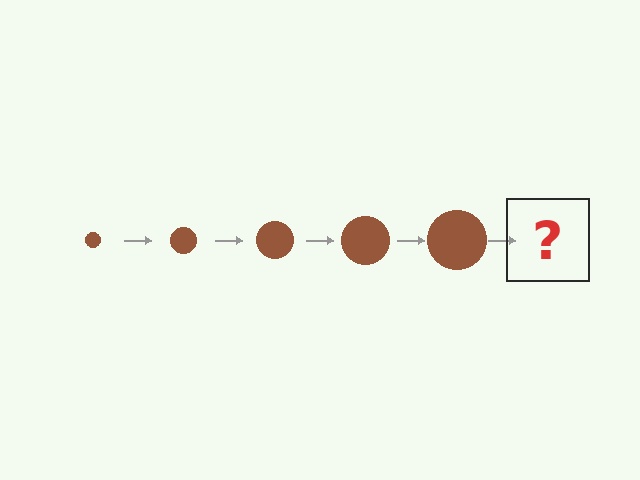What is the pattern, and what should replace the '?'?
The pattern is that the circle gets progressively larger each step. The '?' should be a brown circle, larger than the previous one.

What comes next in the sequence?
The next element should be a brown circle, larger than the previous one.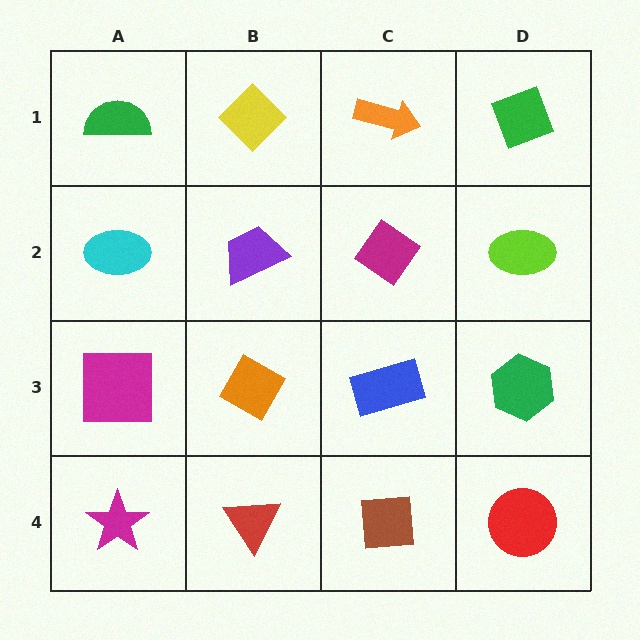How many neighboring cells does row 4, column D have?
2.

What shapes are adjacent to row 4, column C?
A blue rectangle (row 3, column C), a red triangle (row 4, column B), a red circle (row 4, column D).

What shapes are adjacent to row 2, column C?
An orange arrow (row 1, column C), a blue rectangle (row 3, column C), a purple trapezoid (row 2, column B), a lime ellipse (row 2, column D).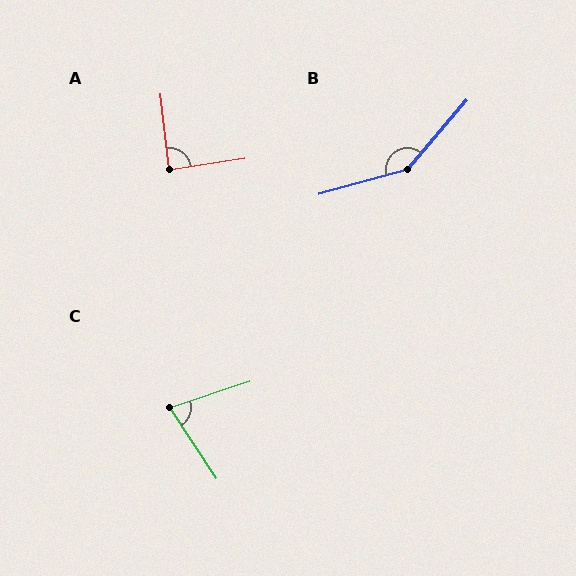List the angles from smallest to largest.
C (74°), A (88°), B (146°).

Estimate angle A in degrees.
Approximately 88 degrees.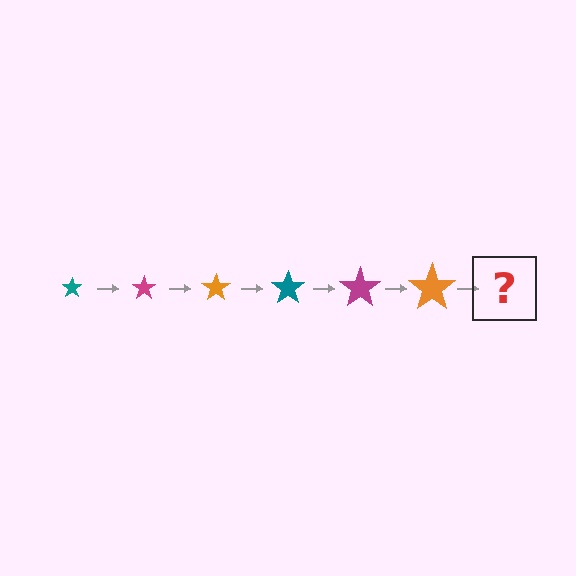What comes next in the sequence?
The next element should be a teal star, larger than the previous one.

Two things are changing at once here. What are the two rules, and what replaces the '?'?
The two rules are that the star grows larger each step and the color cycles through teal, magenta, and orange. The '?' should be a teal star, larger than the previous one.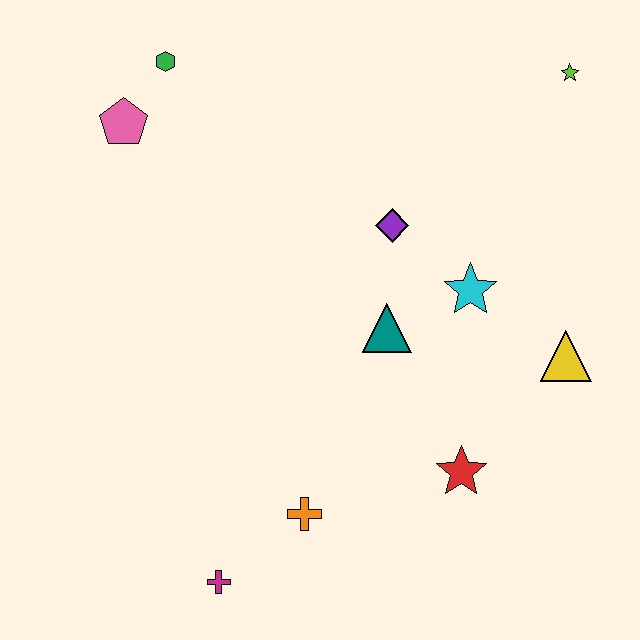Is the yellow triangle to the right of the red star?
Yes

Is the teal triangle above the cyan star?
No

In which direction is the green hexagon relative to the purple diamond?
The green hexagon is to the left of the purple diamond.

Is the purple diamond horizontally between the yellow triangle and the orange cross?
Yes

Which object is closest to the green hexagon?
The pink pentagon is closest to the green hexagon.